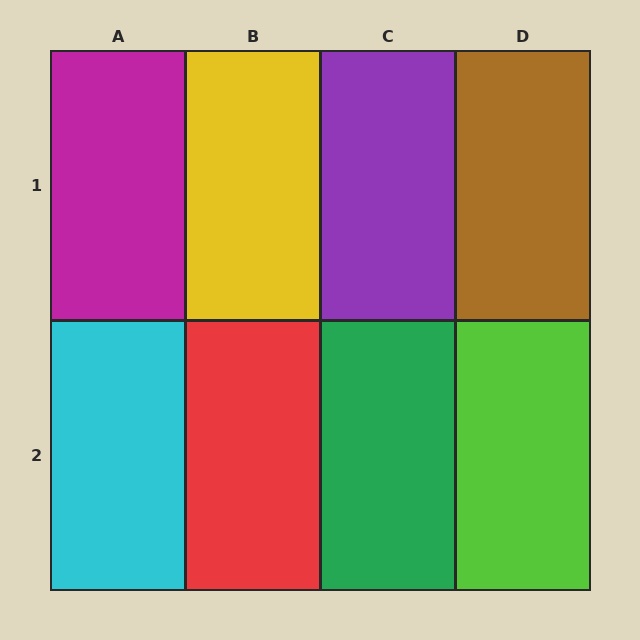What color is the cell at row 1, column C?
Purple.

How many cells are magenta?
1 cell is magenta.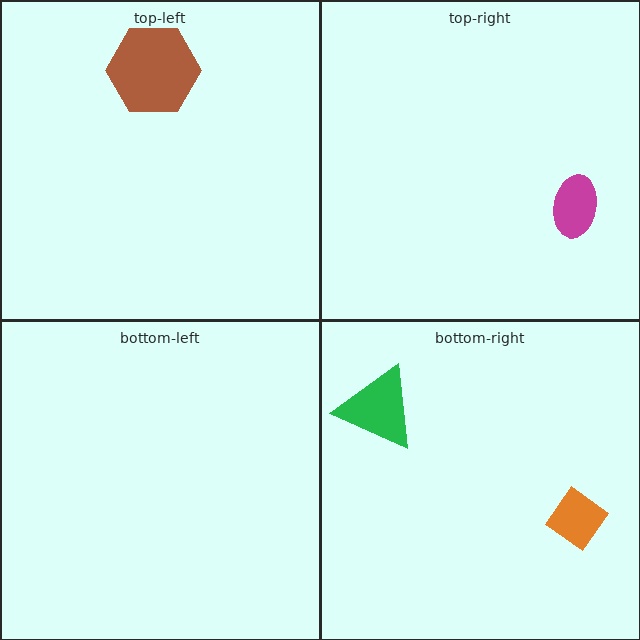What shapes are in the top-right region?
The magenta ellipse.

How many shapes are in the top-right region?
1.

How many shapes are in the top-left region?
1.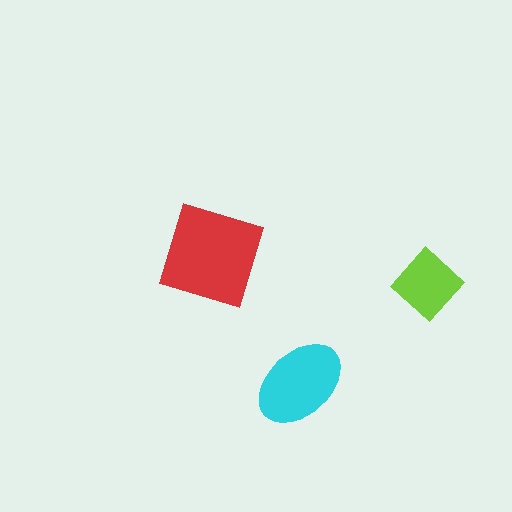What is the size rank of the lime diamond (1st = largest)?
3rd.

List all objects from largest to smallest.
The red square, the cyan ellipse, the lime diamond.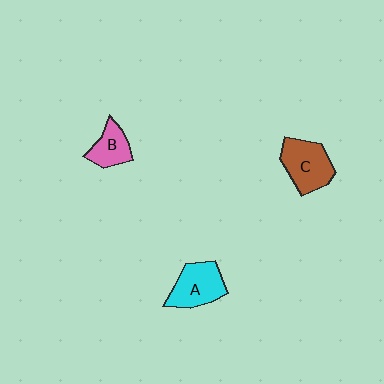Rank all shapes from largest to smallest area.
From largest to smallest: C (brown), A (cyan), B (pink).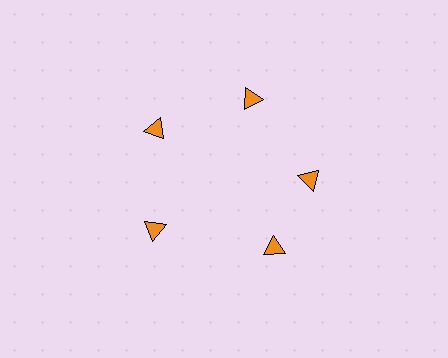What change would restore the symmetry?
The symmetry would be restored by rotating it back into even spacing with its neighbors so that all 5 triangles sit at equal angles and equal distance from the center.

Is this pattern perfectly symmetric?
No. The 5 orange triangles are arranged in a ring, but one element near the 5 o'clock position is rotated out of alignment along the ring, breaking the 5-fold rotational symmetry.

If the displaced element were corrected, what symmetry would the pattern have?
It would have 5-fold rotational symmetry — the pattern would map onto itself every 72 degrees.